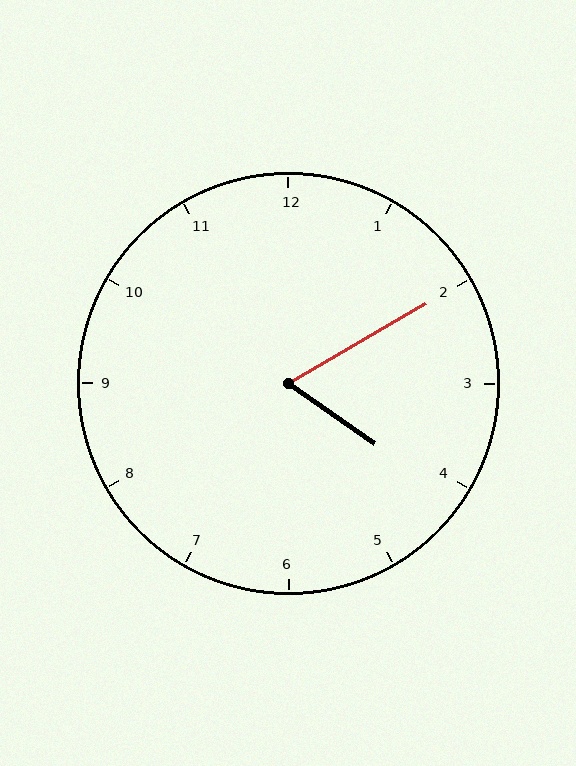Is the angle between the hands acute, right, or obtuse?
It is acute.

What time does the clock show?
4:10.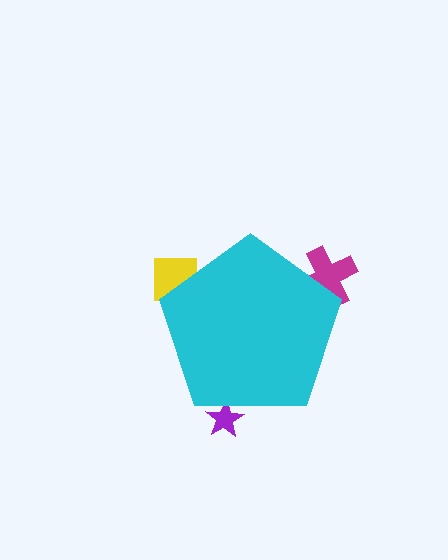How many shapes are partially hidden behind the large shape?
3 shapes are partially hidden.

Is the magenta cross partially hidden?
Yes, the magenta cross is partially hidden behind the cyan pentagon.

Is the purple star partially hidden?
Yes, the purple star is partially hidden behind the cyan pentagon.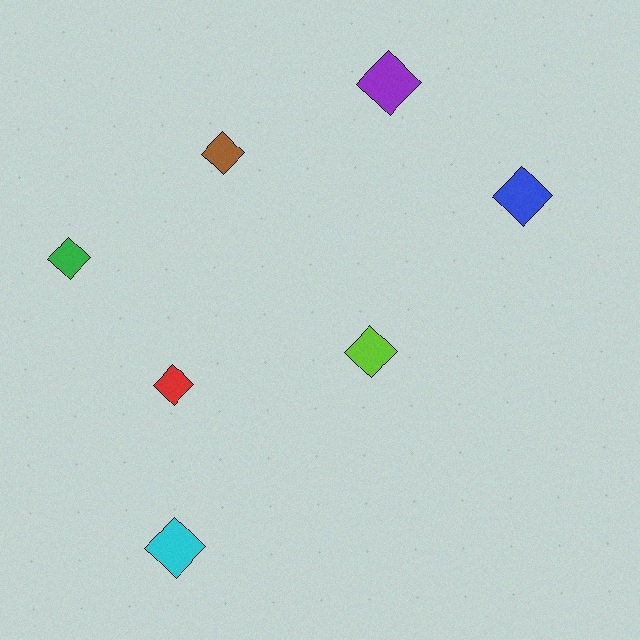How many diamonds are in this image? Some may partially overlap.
There are 7 diamonds.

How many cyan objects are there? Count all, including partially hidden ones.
There is 1 cyan object.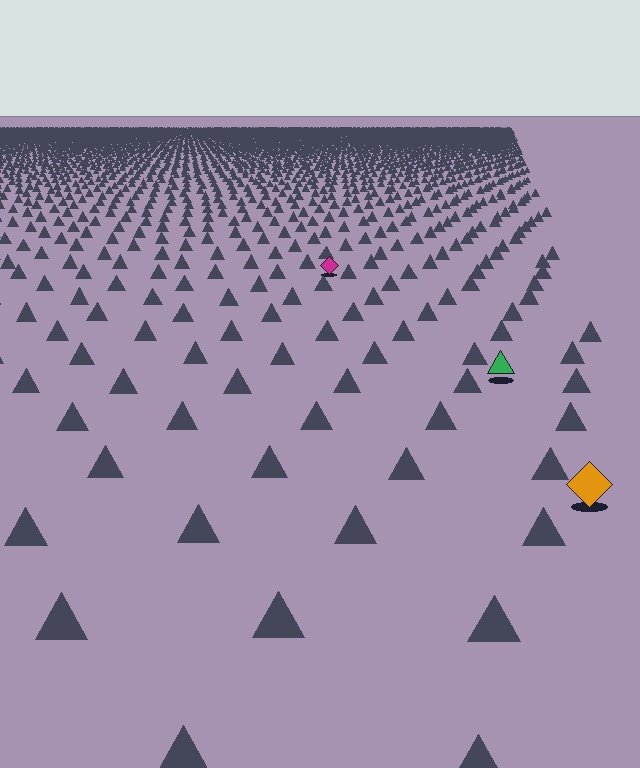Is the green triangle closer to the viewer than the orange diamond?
No. The orange diamond is closer — you can tell from the texture gradient: the ground texture is coarser near it.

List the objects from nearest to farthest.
From nearest to farthest: the orange diamond, the green triangle, the magenta diamond.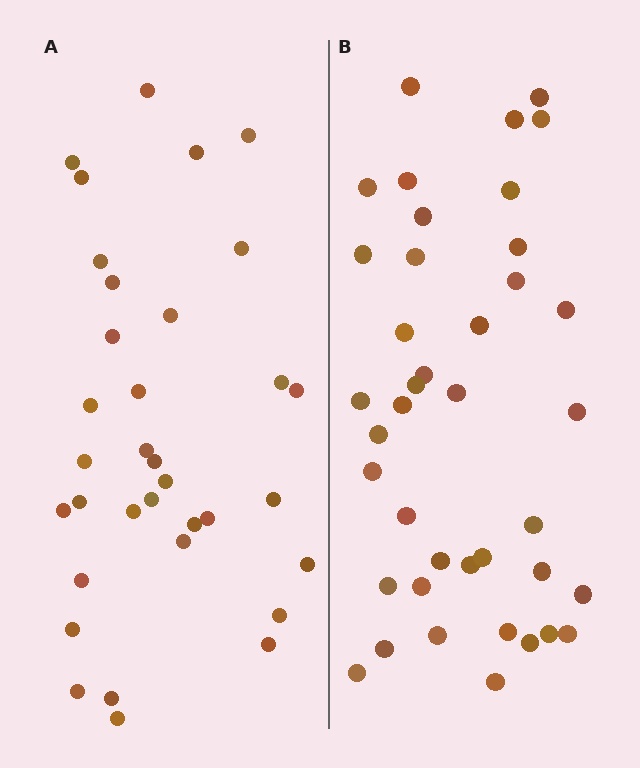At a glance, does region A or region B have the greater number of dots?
Region B (the right region) has more dots.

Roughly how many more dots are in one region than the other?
Region B has about 6 more dots than region A.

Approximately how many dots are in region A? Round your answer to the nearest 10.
About 30 dots. (The exact count is 34, which rounds to 30.)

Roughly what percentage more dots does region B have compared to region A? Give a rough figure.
About 20% more.